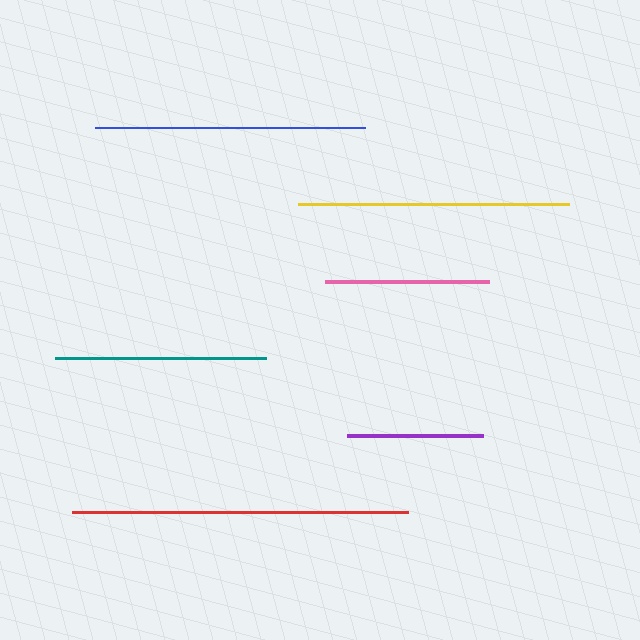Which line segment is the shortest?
The purple line is the shortest at approximately 136 pixels.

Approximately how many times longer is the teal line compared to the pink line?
The teal line is approximately 1.3 times the length of the pink line.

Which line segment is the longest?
The red line is the longest at approximately 335 pixels.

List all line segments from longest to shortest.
From longest to shortest: red, yellow, blue, teal, pink, purple.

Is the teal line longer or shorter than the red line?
The red line is longer than the teal line.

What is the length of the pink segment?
The pink segment is approximately 165 pixels long.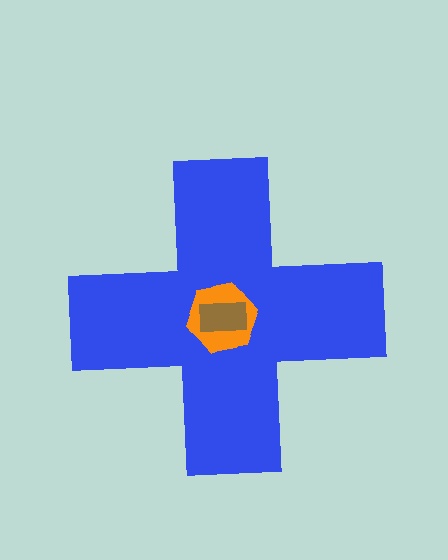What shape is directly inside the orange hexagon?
The brown rectangle.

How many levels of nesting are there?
3.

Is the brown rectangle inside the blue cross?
Yes.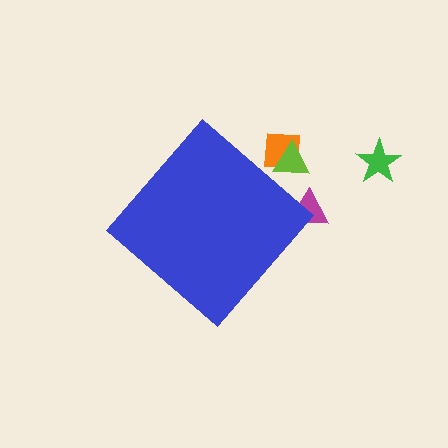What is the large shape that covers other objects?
A blue diamond.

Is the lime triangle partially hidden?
Yes, the lime triangle is partially hidden behind the blue diamond.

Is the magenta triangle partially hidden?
Yes, the magenta triangle is partially hidden behind the blue diamond.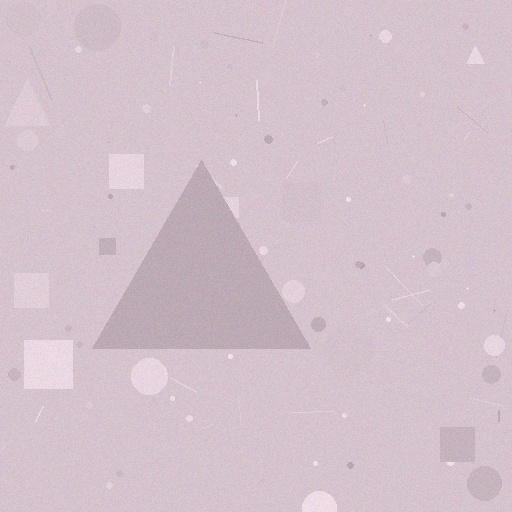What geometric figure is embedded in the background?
A triangle is embedded in the background.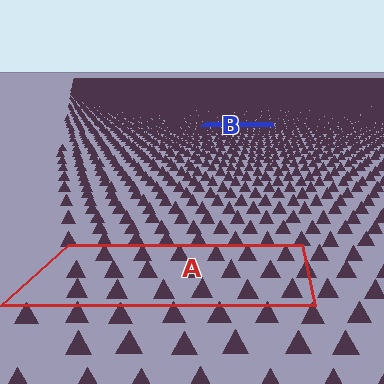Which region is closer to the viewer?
Region A is closer. The texture elements there are larger and more spread out.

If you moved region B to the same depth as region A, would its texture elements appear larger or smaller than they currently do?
They would appear larger. At a closer depth, the same texture elements are projected at a bigger on-screen size.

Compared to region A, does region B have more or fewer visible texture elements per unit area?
Region B has more texture elements per unit area — they are packed more densely because it is farther away.